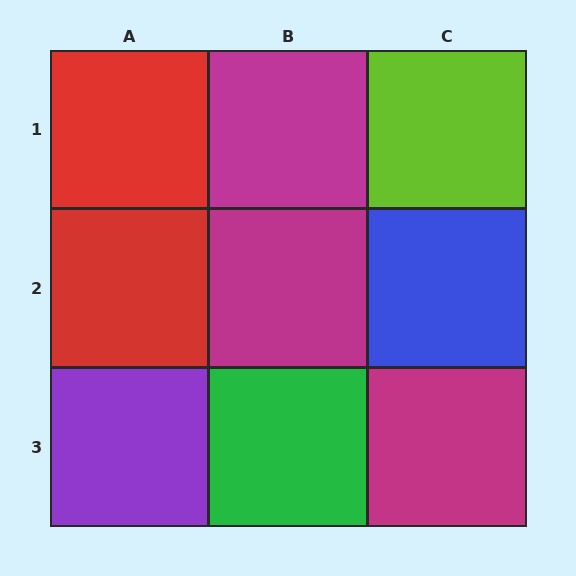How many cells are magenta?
3 cells are magenta.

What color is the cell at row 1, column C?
Lime.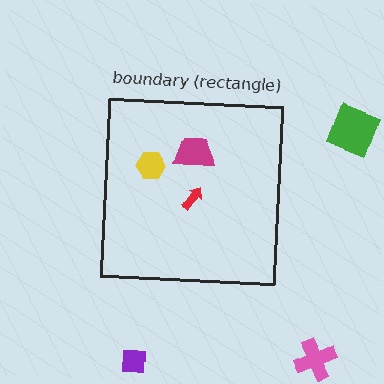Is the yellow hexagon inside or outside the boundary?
Inside.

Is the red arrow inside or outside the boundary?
Inside.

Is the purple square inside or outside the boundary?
Outside.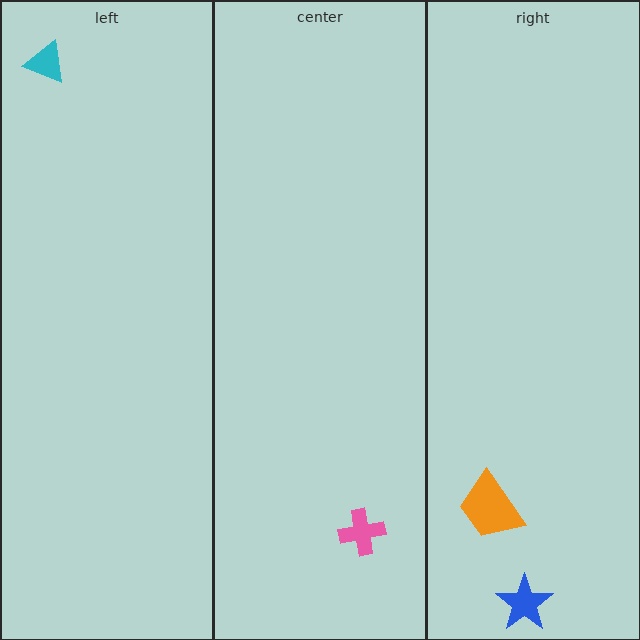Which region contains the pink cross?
The center region.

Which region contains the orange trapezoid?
The right region.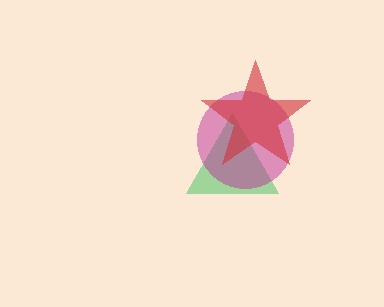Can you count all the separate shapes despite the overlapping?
Yes, there are 3 separate shapes.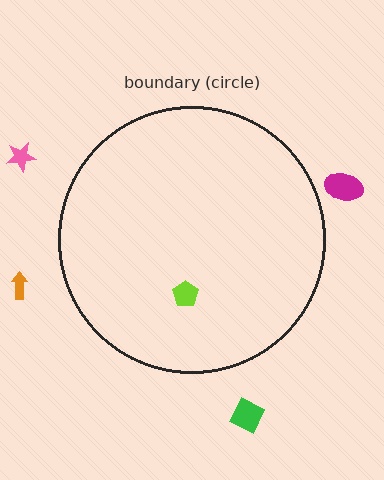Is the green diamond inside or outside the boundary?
Outside.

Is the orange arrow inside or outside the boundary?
Outside.